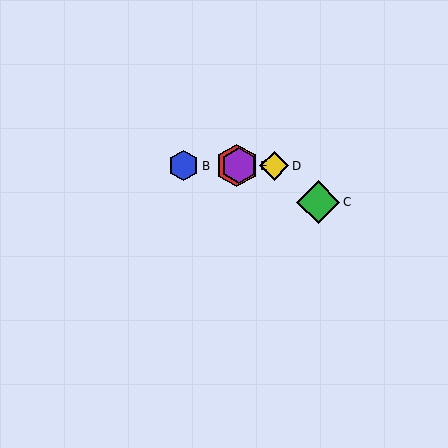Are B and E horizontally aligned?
Yes, both are at y≈166.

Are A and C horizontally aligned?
No, A is at y≈166 and C is at y≈202.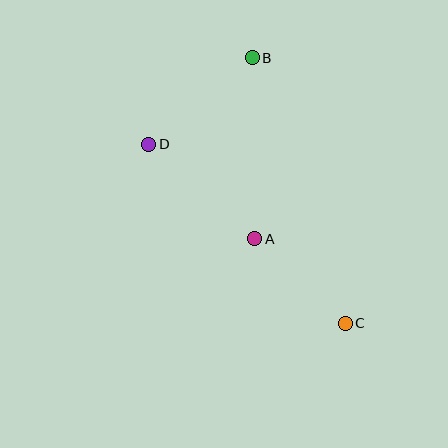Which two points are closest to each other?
Points A and C are closest to each other.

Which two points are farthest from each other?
Points B and C are farthest from each other.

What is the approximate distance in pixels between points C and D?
The distance between C and D is approximately 266 pixels.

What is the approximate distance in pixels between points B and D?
The distance between B and D is approximately 135 pixels.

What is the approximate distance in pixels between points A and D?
The distance between A and D is approximately 142 pixels.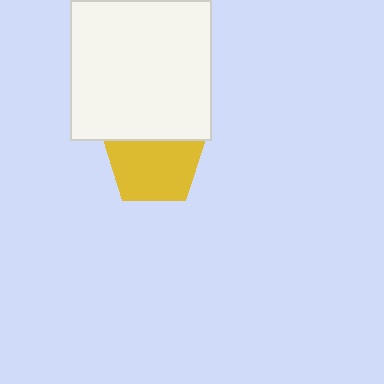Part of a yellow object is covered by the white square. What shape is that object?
It is a pentagon.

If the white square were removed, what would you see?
You would see the complete yellow pentagon.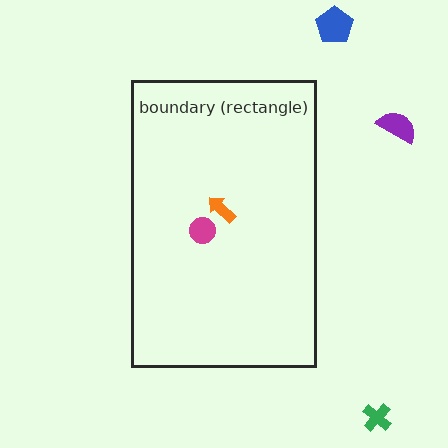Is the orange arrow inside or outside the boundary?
Inside.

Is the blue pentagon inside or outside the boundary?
Outside.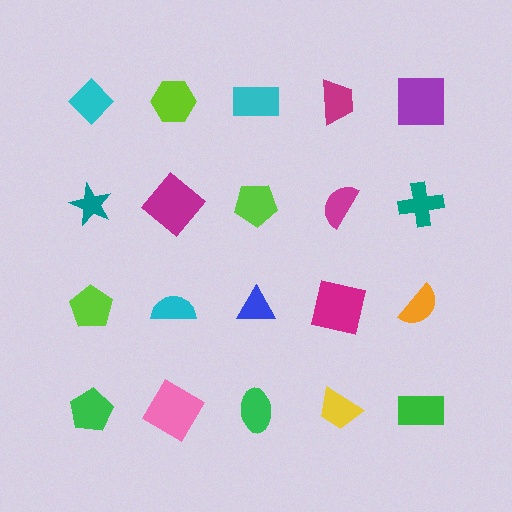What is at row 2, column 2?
A magenta diamond.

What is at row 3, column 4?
A magenta square.